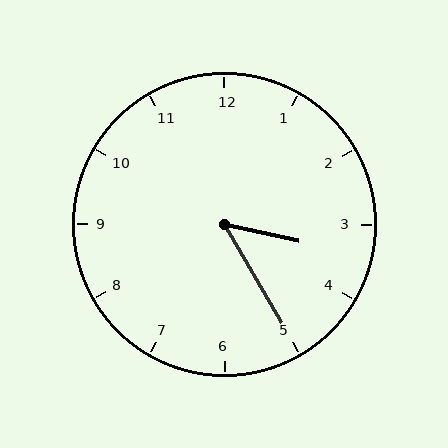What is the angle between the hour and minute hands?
Approximately 48 degrees.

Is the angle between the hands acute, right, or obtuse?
It is acute.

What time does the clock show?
3:25.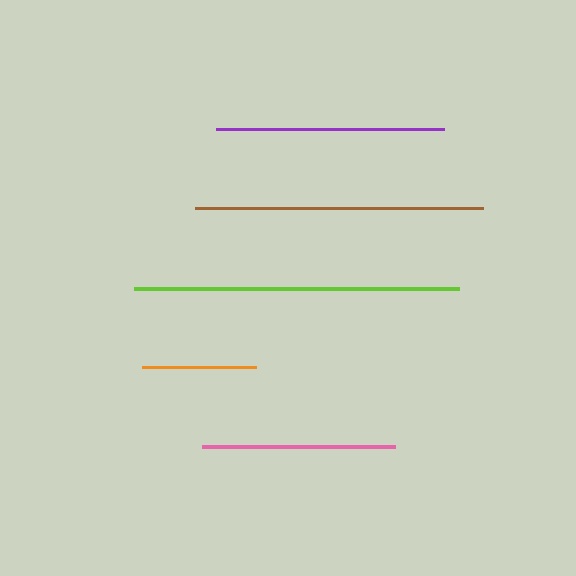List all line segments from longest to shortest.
From longest to shortest: lime, brown, purple, pink, orange.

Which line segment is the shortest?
The orange line is the shortest at approximately 114 pixels.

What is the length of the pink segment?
The pink segment is approximately 193 pixels long.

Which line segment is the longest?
The lime line is the longest at approximately 324 pixels.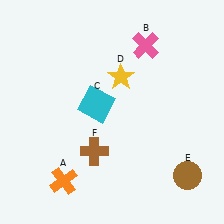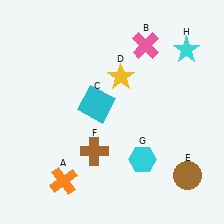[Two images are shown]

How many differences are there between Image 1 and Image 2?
There are 2 differences between the two images.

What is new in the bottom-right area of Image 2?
A cyan hexagon (G) was added in the bottom-right area of Image 2.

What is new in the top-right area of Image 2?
A cyan star (H) was added in the top-right area of Image 2.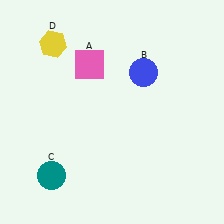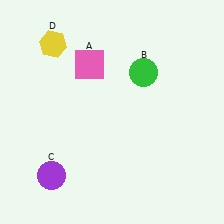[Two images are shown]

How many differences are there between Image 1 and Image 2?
There are 2 differences between the two images.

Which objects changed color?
B changed from blue to green. C changed from teal to purple.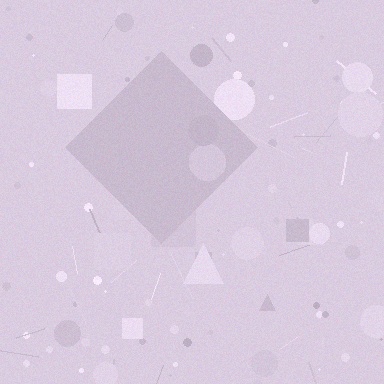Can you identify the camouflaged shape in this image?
The camouflaged shape is a diamond.